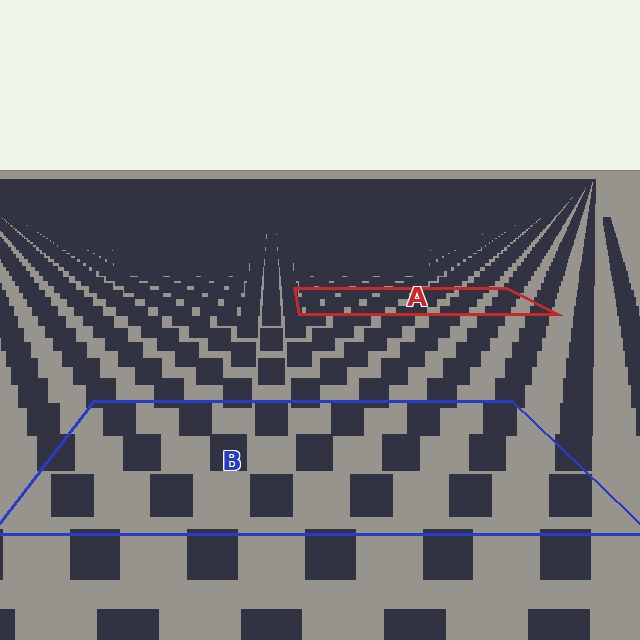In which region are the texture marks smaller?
The texture marks are smaller in region A, because it is farther away.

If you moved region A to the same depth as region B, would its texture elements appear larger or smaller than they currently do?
They would appear larger. At a closer depth, the same texture elements are projected at a bigger on-screen size.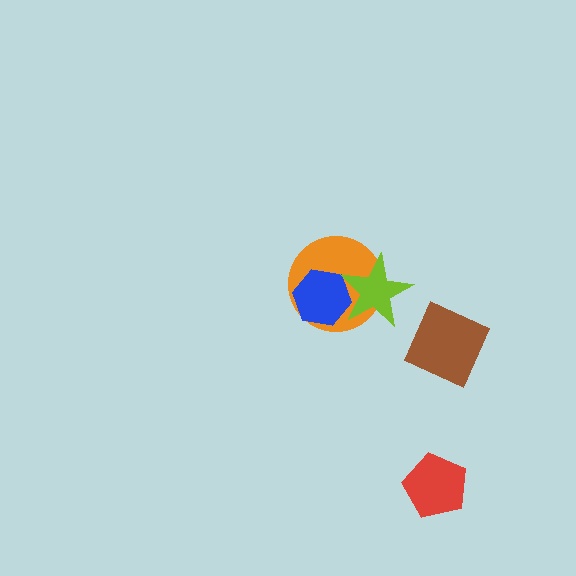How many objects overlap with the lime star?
2 objects overlap with the lime star.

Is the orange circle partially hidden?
Yes, it is partially covered by another shape.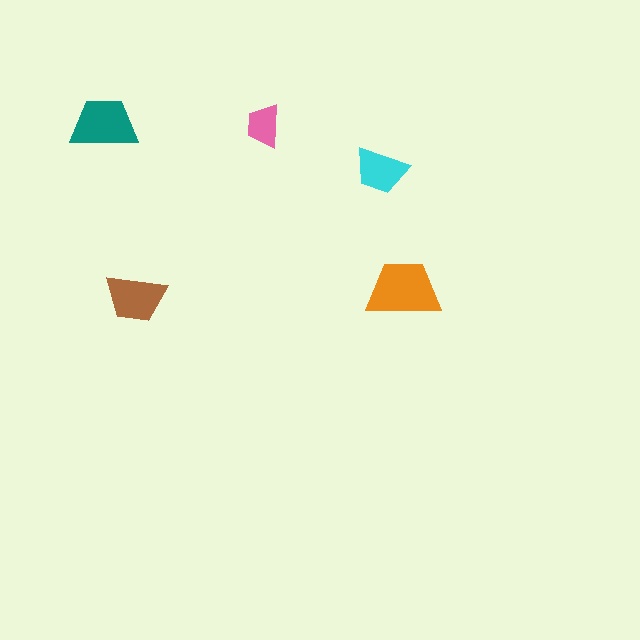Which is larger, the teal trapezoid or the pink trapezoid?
The teal one.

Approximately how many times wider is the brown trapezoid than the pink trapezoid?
About 1.5 times wider.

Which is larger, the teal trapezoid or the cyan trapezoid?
The teal one.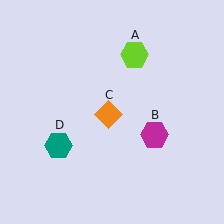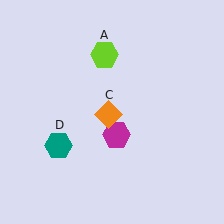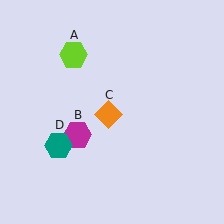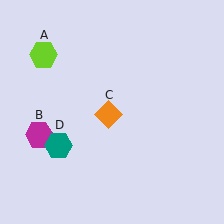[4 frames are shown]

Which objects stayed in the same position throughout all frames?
Orange diamond (object C) and teal hexagon (object D) remained stationary.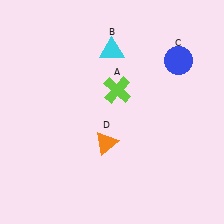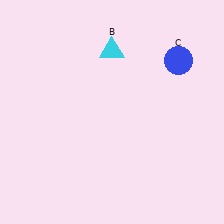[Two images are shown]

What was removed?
The lime cross (A), the orange triangle (D) were removed in Image 2.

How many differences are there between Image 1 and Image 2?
There are 2 differences between the two images.